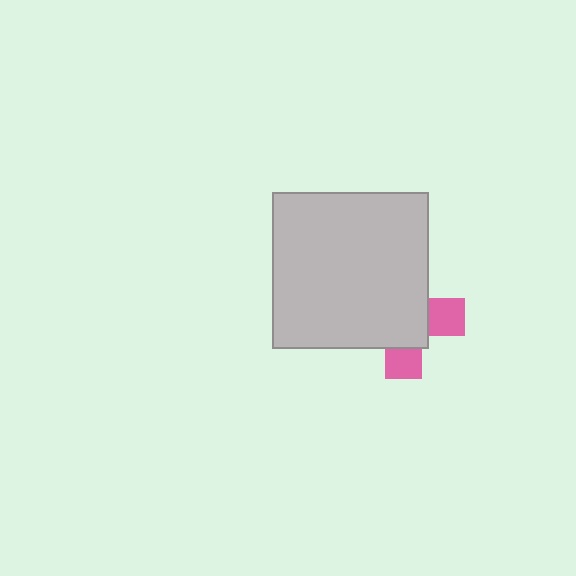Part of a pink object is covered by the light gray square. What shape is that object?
It is a cross.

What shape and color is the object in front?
The object in front is a light gray square.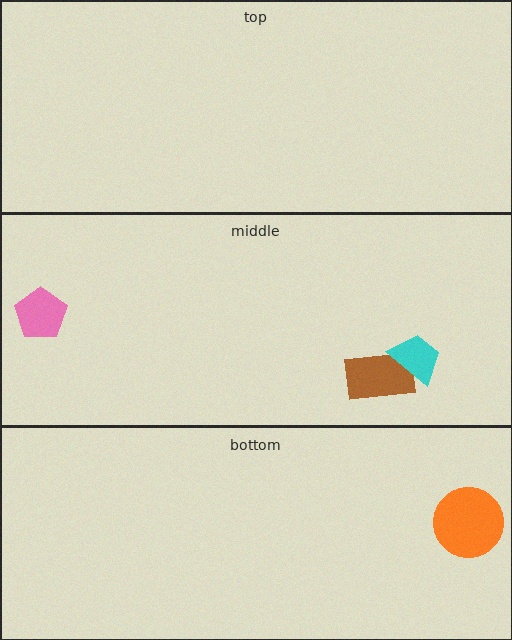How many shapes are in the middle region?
3.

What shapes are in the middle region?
The brown rectangle, the cyan trapezoid, the pink pentagon.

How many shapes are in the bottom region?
1.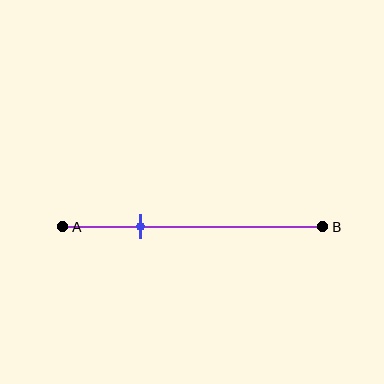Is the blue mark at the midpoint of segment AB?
No, the mark is at about 30% from A, not at the 50% midpoint.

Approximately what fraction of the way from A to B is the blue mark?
The blue mark is approximately 30% of the way from A to B.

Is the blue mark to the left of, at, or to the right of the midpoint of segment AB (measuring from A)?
The blue mark is to the left of the midpoint of segment AB.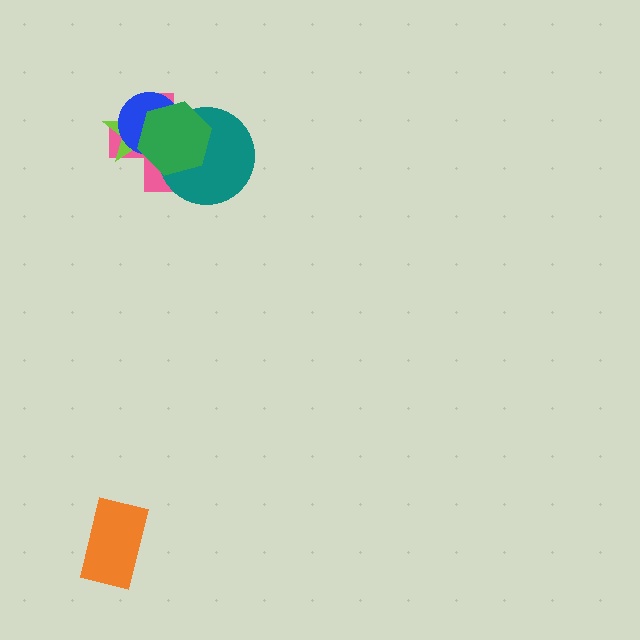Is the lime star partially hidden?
Yes, it is partially covered by another shape.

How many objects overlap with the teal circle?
4 objects overlap with the teal circle.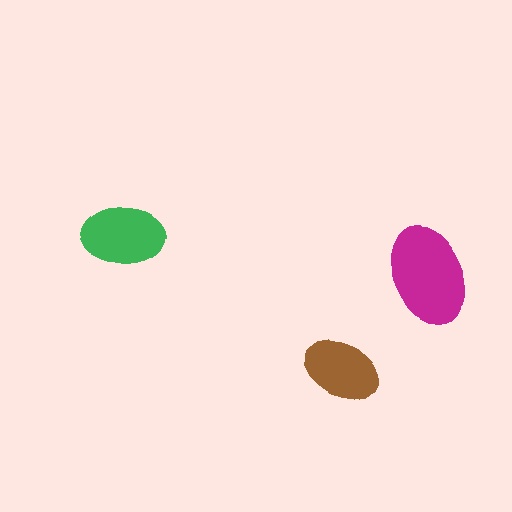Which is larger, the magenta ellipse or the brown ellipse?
The magenta one.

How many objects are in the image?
There are 3 objects in the image.